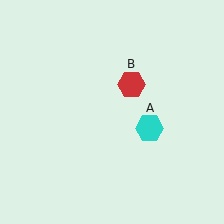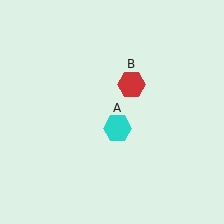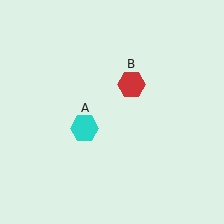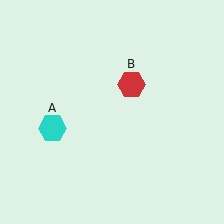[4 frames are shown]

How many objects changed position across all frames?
1 object changed position: cyan hexagon (object A).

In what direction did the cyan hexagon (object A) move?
The cyan hexagon (object A) moved left.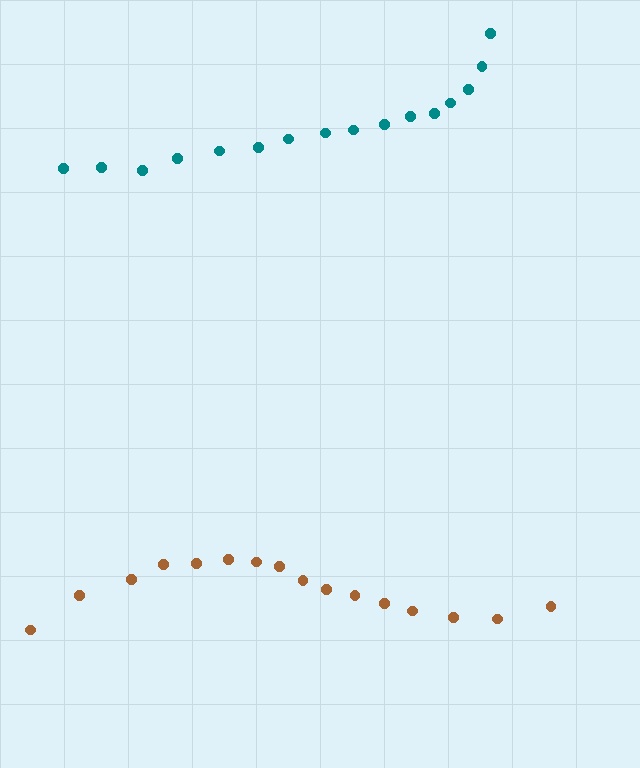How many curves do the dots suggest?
There are 2 distinct paths.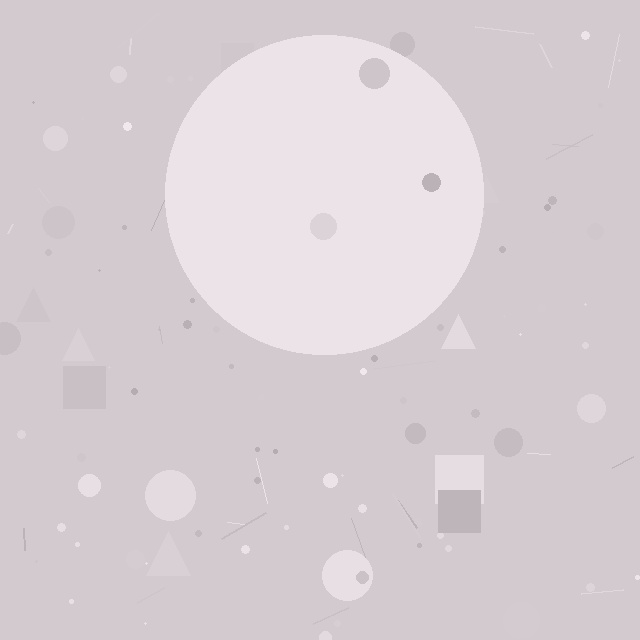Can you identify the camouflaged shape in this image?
The camouflaged shape is a circle.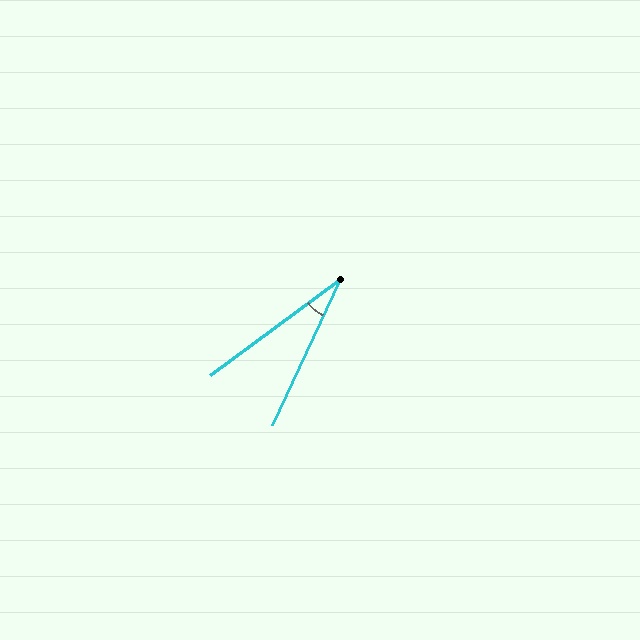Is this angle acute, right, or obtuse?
It is acute.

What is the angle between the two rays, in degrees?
Approximately 28 degrees.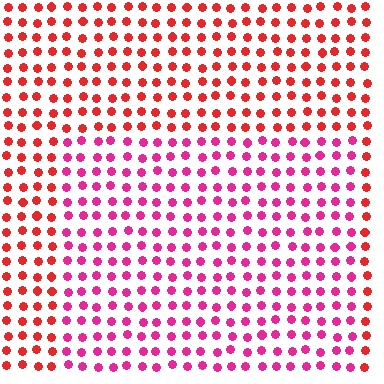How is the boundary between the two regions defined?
The boundary is defined purely by a slight shift in hue (about 35 degrees). Spacing, size, and orientation are identical on both sides.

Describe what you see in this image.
The image is filled with small red elements in a uniform arrangement. A rectangle-shaped region is visible where the elements are tinted to a slightly different hue, forming a subtle color boundary.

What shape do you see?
I see a rectangle.